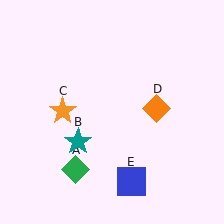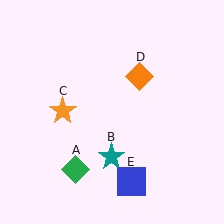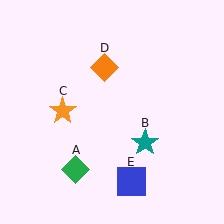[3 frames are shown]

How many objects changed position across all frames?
2 objects changed position: teal star (object B), orange diamond (object D).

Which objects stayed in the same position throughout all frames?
Green diamond (object A) and orange star (object C) and blue square (object E) remained stationary.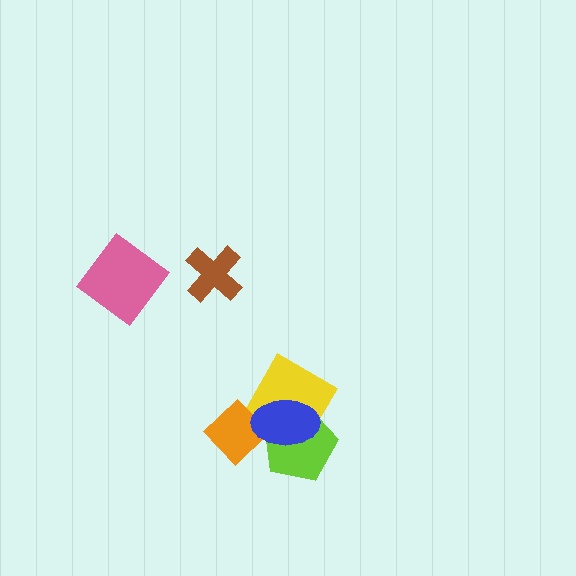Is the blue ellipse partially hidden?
No, no other shape covers it.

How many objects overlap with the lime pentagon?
3 objects overlap with the lime pentagon.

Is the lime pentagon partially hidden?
Yes, it is partially covered by another shape.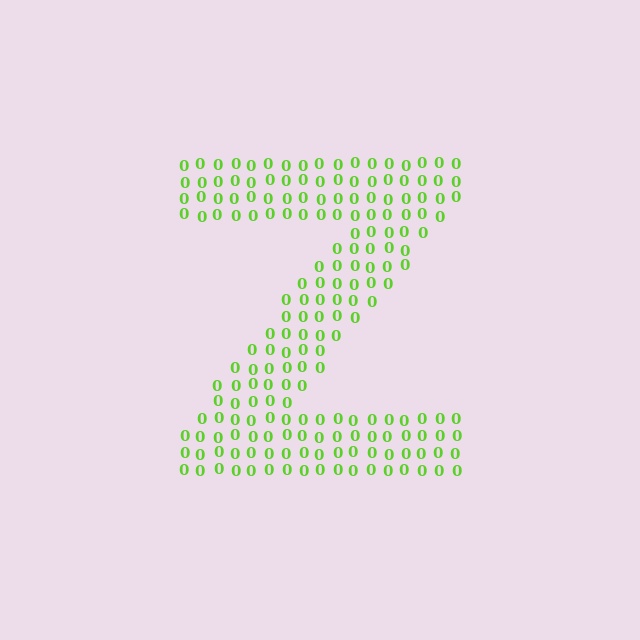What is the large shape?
The large shape is the letter Z.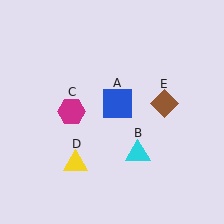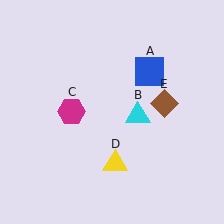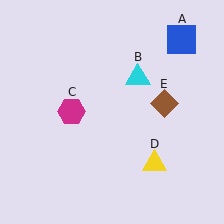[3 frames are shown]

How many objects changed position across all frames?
3 objects changed position: blue square (object A), cyan triangle (object B), yellow triangle (object D).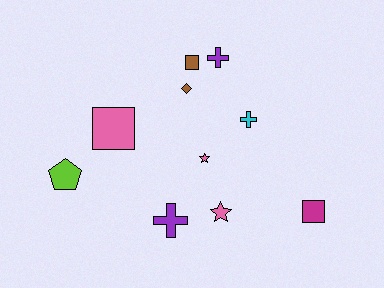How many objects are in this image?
There are 10 objects.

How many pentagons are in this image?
There is 1 pentagon.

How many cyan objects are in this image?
There is 1 cyan object.